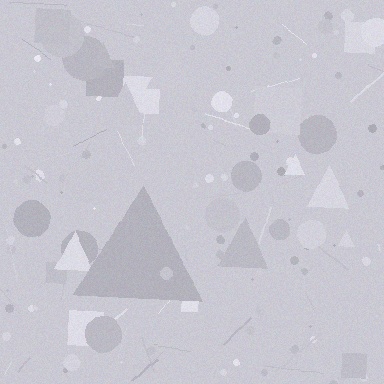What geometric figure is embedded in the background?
A triangle is embedded in the background.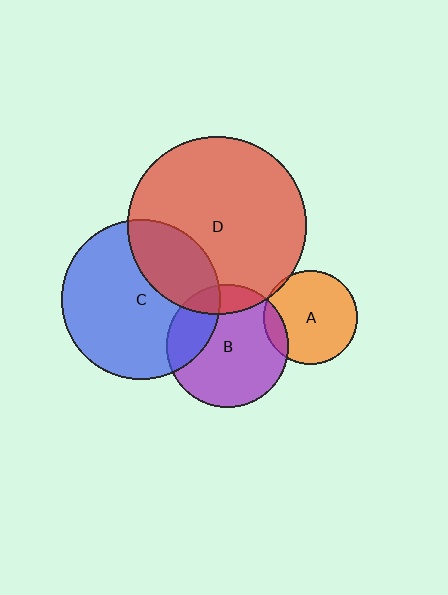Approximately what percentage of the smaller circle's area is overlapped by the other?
Approximately 10%.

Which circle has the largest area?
Circle D (red).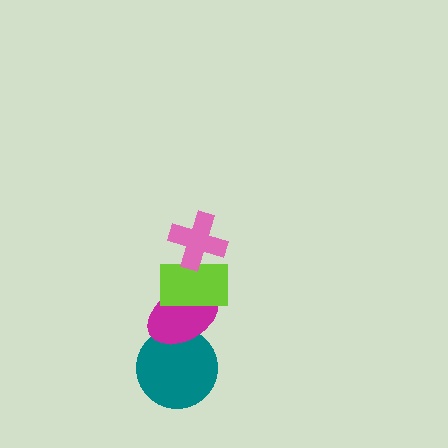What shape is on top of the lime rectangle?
The pink cross is on top of the lime rectangle.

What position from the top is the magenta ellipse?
The magenta ellipse is 3rd from the top.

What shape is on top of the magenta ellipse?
The lime rectangle is on top of the magenta ellipse.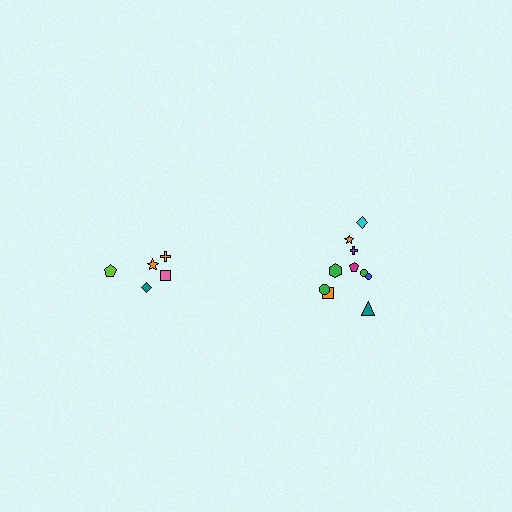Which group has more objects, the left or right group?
The right group.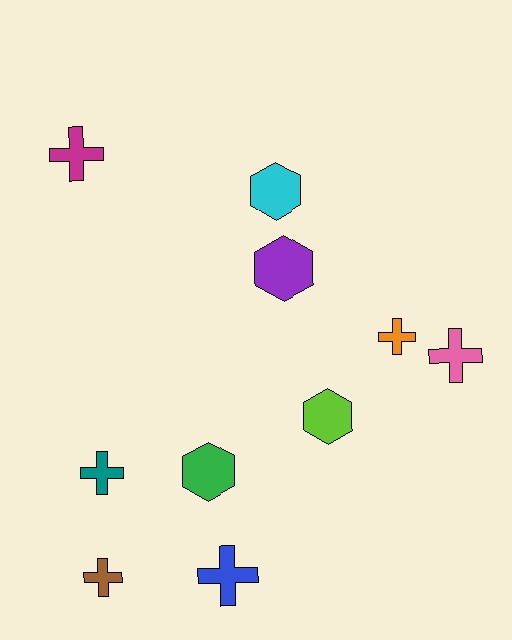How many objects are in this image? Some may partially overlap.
There are 10 objects.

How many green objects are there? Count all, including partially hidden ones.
There is 1 green object.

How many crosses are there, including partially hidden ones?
There are 6 crosses.